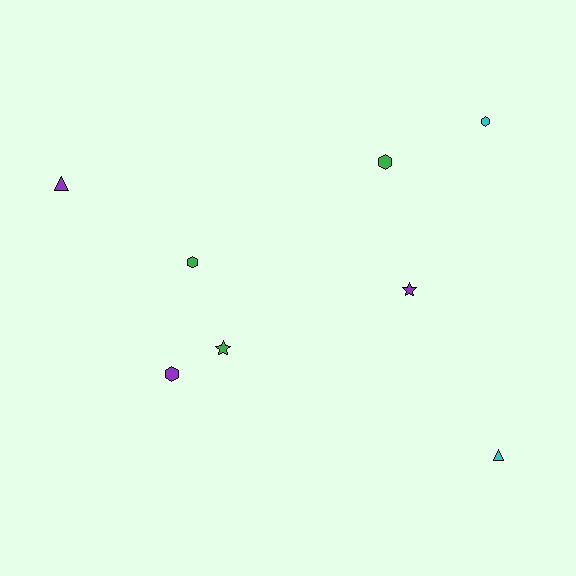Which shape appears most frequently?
Hexagon, with 4 objects.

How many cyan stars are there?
There are no cyan stars.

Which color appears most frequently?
Green, with 3 objects.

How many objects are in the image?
There are 8 objects.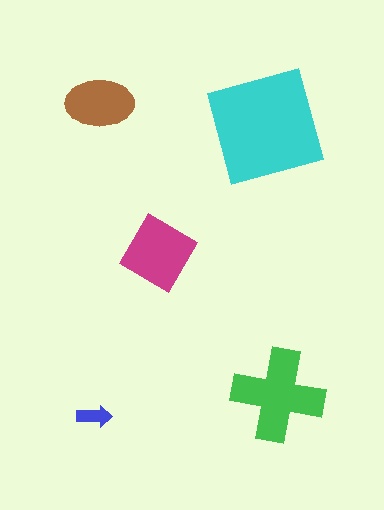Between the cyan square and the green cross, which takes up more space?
The cyan square.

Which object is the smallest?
The blue arrow.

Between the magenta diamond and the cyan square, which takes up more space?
The cyan square.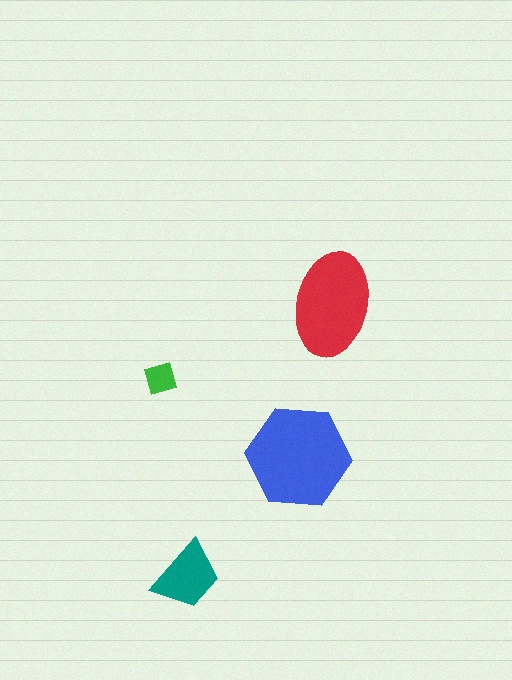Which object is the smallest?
The green diamond.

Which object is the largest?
The blue hexagon.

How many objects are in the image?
There are 4 objects in the image.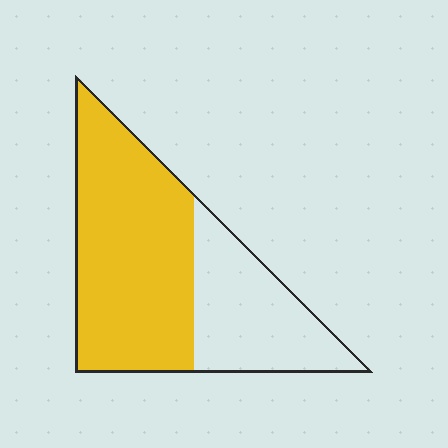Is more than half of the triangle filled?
Yes.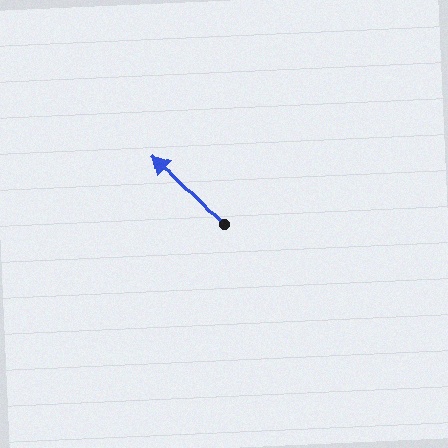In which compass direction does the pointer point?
Northwest.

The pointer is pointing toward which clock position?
Roughly 11 o'clock.